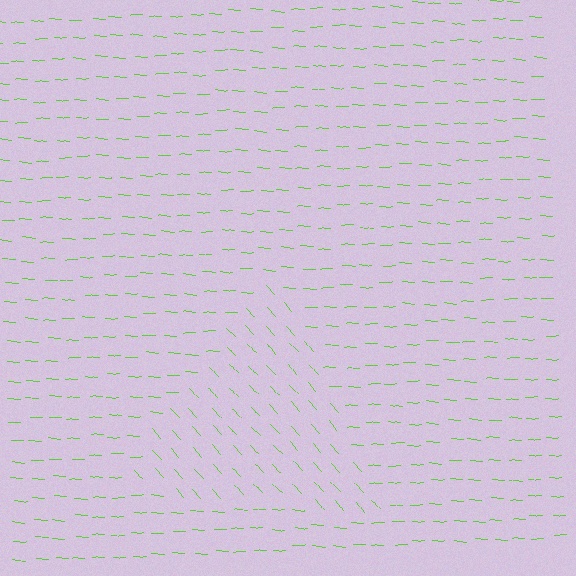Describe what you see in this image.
The image is filled with small lime line segments. A triangle region in the image has lines oriented differently from the surrounding lines, creating a visible texture boundary.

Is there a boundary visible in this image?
Yes, there is a texture boundary formed by a change in line orientation.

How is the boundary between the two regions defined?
The boundary is defined purely by a change in line orientation (approximately 45 degrees difference). All lines are the same color and thickness.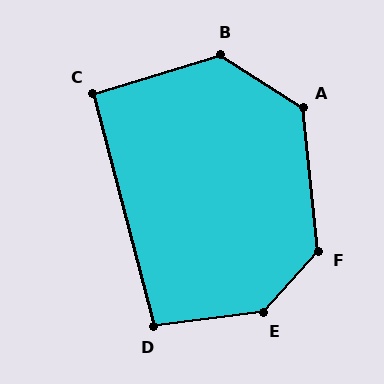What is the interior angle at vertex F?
Approximately 132 degrees (obtuse).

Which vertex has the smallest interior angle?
C, at approximately 92 degrees.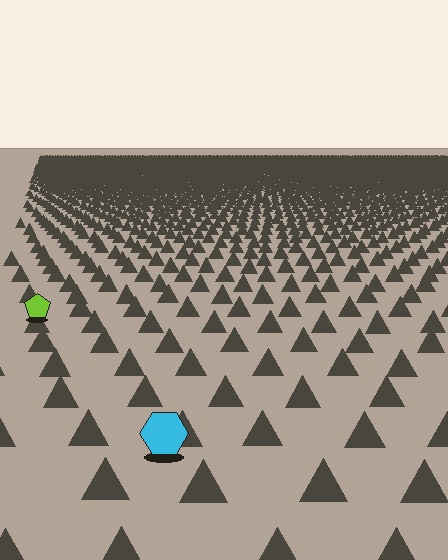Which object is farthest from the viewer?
The lime pentagon is farthest from the viewer. It appears smaller and the ground texture around it is denser.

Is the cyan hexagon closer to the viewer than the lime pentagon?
Yes. The cyan hexagon is closer — you can tell from the texture gradient: the ground texture is coarser near it.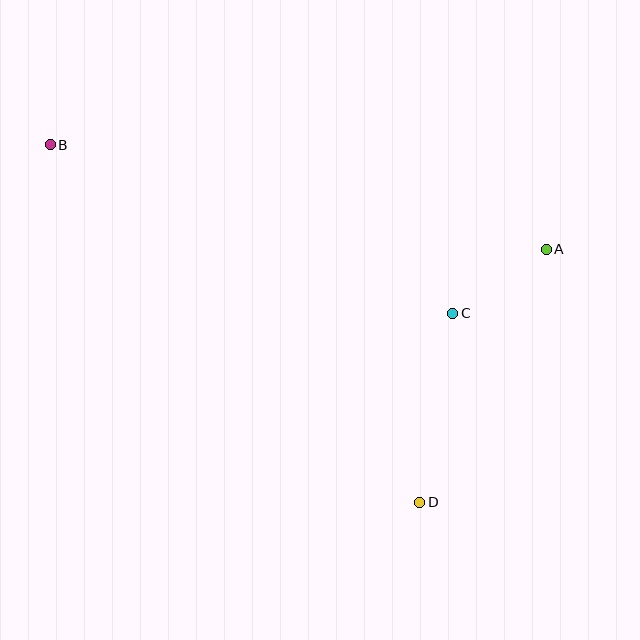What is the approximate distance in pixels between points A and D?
The distance between A and D is approximately 283 pixels.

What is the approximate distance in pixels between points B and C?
The distance between B and C is approximately 437 pixels.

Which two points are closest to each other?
Points A and C are closest to each other.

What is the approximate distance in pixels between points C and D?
The distance between C and D is approximately 192 pixels.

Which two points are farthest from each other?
Points B and D are farthest from each other.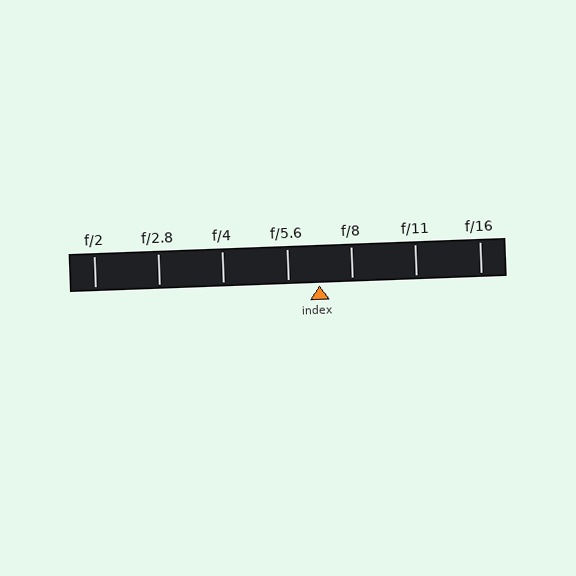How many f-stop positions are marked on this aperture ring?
There are 7 f-stop positions marked.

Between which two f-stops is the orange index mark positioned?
The index mark is between f/5.6 and f/8.